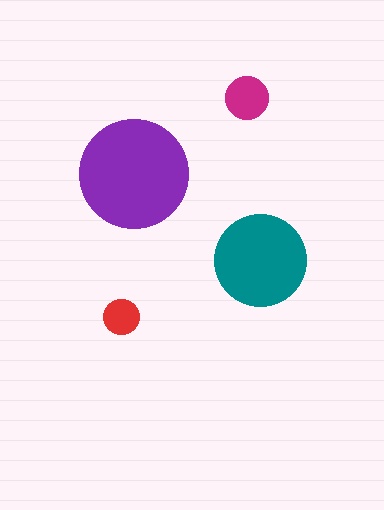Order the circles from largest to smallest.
the purple one, the teal one, the magenta one, the red one.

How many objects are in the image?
There are 4 objects in the image.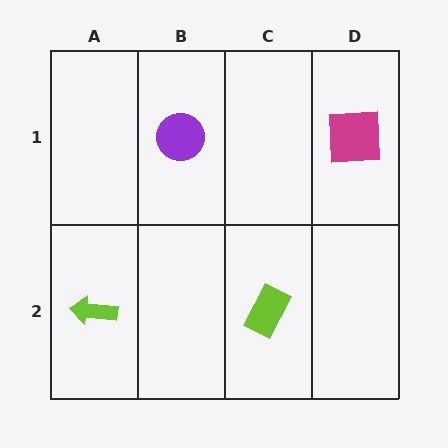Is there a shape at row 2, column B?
No, that cell is empty.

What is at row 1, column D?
A magenta square.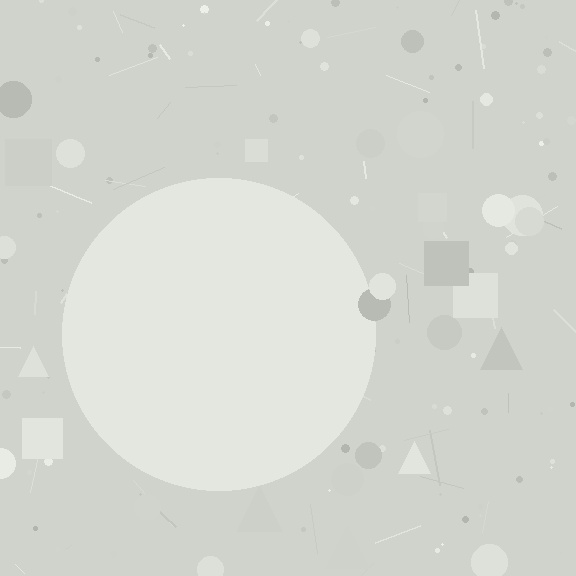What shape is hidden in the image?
A circle is hidden in the image.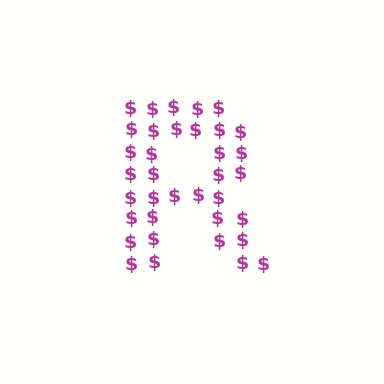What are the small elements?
The small elements are dollar signs.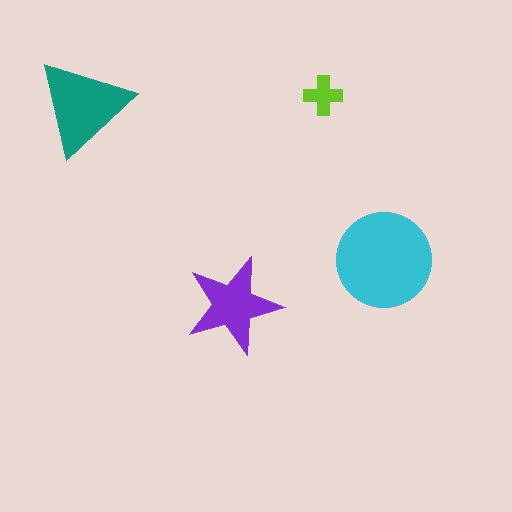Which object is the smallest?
The lime cross.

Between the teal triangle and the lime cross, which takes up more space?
The teal triangle.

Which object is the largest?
The cyan circle.